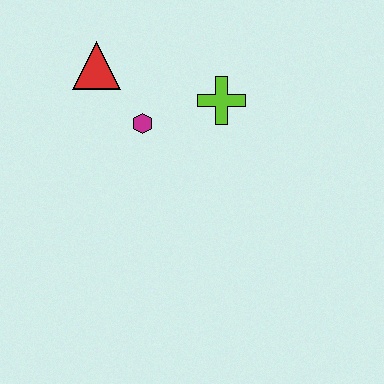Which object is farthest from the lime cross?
The red triangle is farthest from the lime cross.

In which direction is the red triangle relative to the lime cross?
The red triangle is to the left of the lime cross.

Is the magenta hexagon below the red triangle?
Yes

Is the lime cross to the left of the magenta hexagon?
No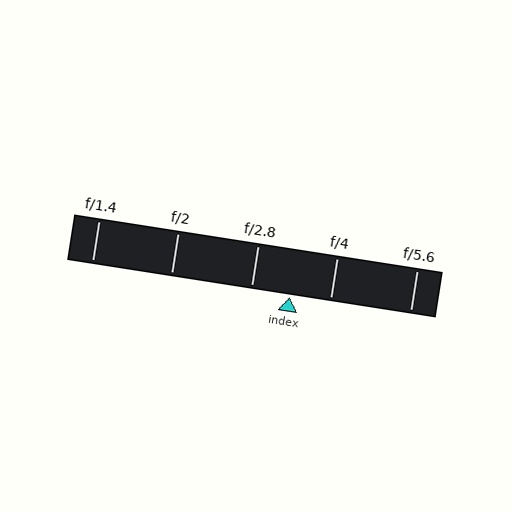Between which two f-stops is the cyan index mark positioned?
The index mark is between f/2.8 and f/4.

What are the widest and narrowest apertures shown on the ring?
The widest aperture shown is f/1.4 and the narrowest is f/5.6.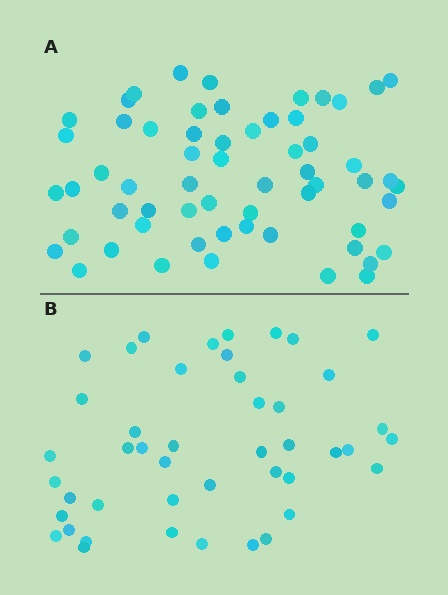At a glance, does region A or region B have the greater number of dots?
Region A (the top region) has more dots.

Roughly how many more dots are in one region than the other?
Region A has approximately 15 more dots than region B.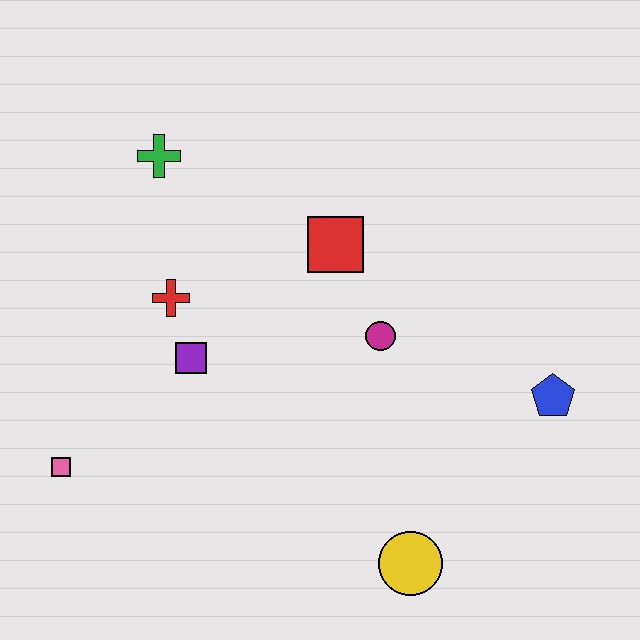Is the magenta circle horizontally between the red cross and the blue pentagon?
Yes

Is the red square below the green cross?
Yes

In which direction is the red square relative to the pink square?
The red square is to the right of the pink square.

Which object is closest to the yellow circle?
The blue pentagon is closest to the yellow circle.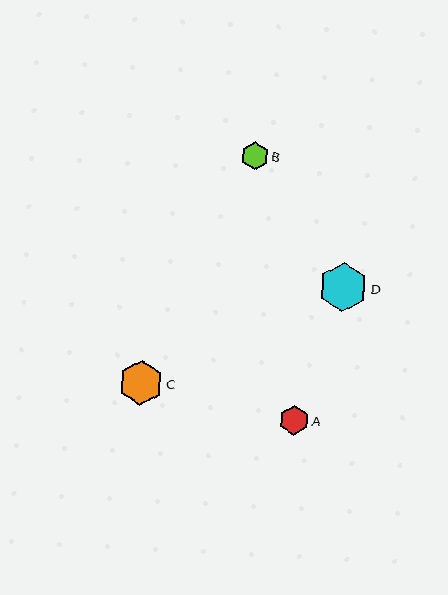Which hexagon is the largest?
Hexagon D is the largest with a size of approximately 49 pixels.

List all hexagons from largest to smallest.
From largest to smallest: D, C, A, B.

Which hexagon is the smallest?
Hexagon B is the smallest with a size of approximately 28 pixels.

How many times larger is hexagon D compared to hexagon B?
Hexagon D is approximately 1.8 times the size of hexagon B.